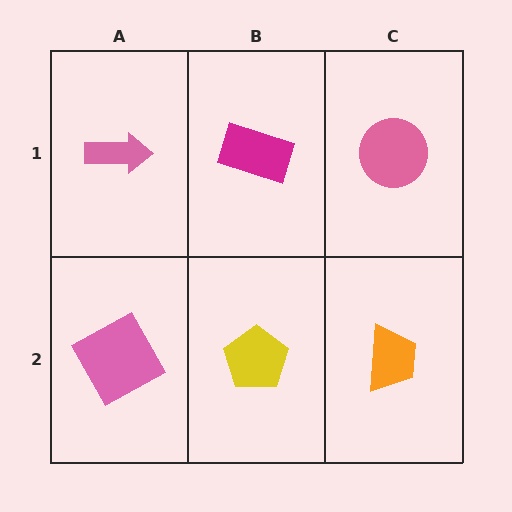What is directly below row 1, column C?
An orange trapezoid.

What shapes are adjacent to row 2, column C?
A pink circle (row 1, column C), a yellow pentagon (row 2, column B).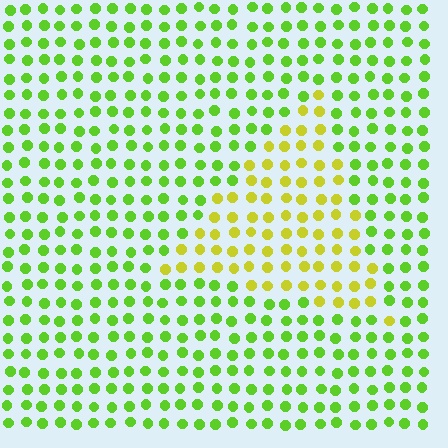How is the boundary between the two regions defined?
The boundary is defined purely by a slight shift in hue (about 39 degrees). Spacing, size, and orientation are identical on both sides.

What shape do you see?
I see a triangle.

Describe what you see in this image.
The image is filled with small lime elements in a uniform arrangement. A triangle-shaped region is visible where the elements are tinted to a slightly different hue, forming a subtle color boundary.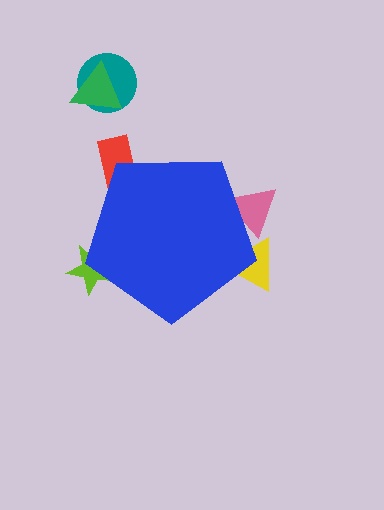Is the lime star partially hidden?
Yes, the lime star is partially hidden behind the blue pentagon.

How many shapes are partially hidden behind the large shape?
4 shapes are partially hidden.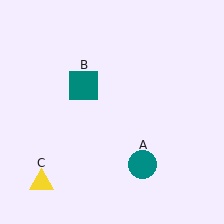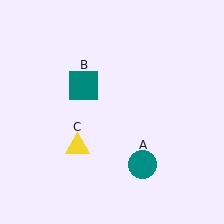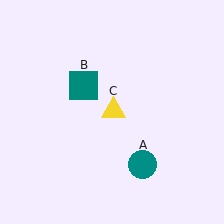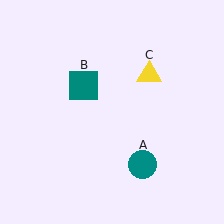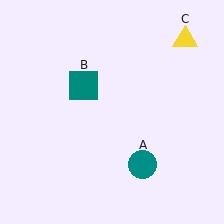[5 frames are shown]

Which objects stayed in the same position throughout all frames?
Teal circle (object A) and teal square (object B) remained stationary.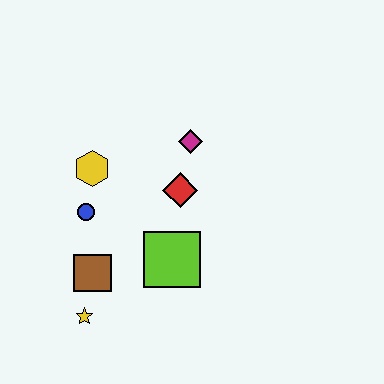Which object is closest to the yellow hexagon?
The blue circle is closest to the yellow hexagon.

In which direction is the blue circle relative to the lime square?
The blue circle is to the left of the lime square.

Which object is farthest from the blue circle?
The magenta diamond is farthest from the blue circle.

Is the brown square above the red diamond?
No